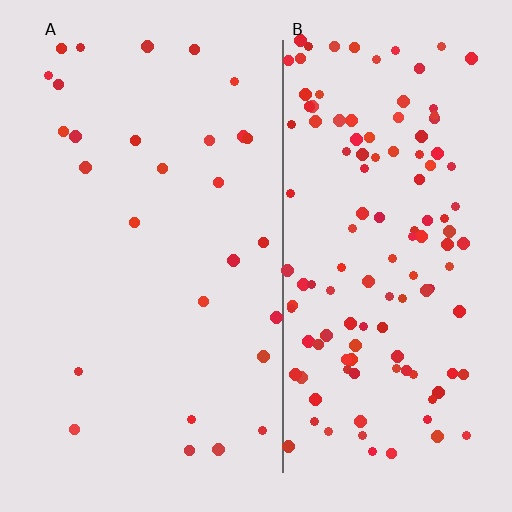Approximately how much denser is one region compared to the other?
Approximately 4.5× — region B over region A.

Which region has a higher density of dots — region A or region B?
B (the right).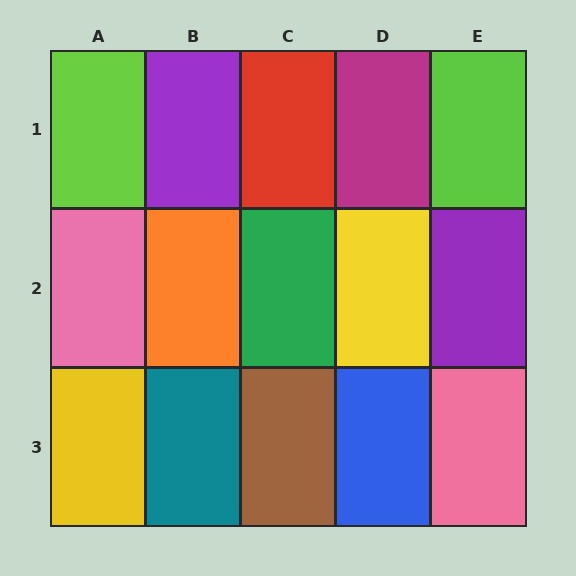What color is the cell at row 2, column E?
Purple.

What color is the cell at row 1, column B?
Purple.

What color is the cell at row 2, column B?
Orange.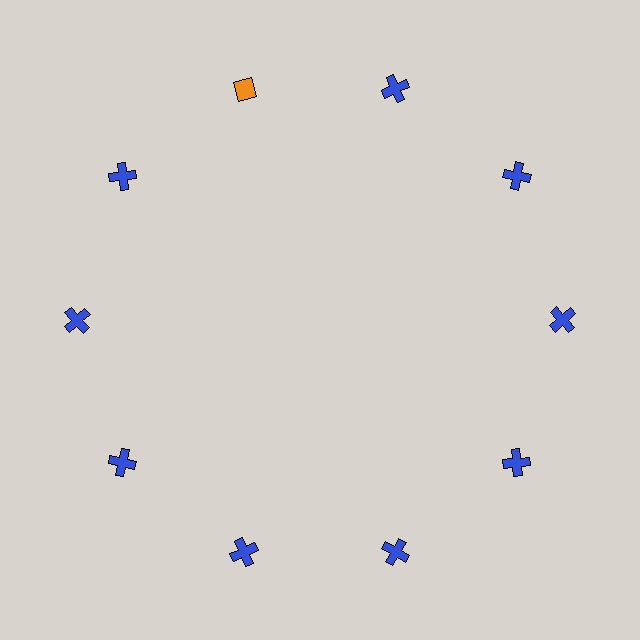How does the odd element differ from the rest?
It differs in both color (orange instead of blue) and shape (diamond instead of cross).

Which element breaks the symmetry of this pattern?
The orange diamond at roughly the 11 o'clock position breaks the symmetry. All other shapes are blue crosses.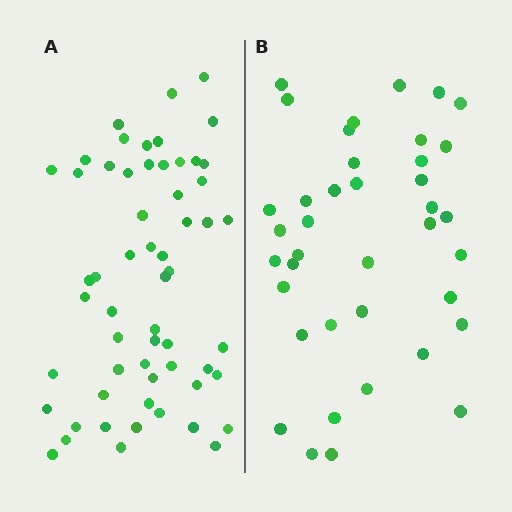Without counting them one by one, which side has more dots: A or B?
Region A (the left region) has more dots.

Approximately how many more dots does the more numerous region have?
Region A has approximately 20 more dots than region B.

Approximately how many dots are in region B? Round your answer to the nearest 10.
About 40 dots. (The exact count is 39, which rounds to 40.)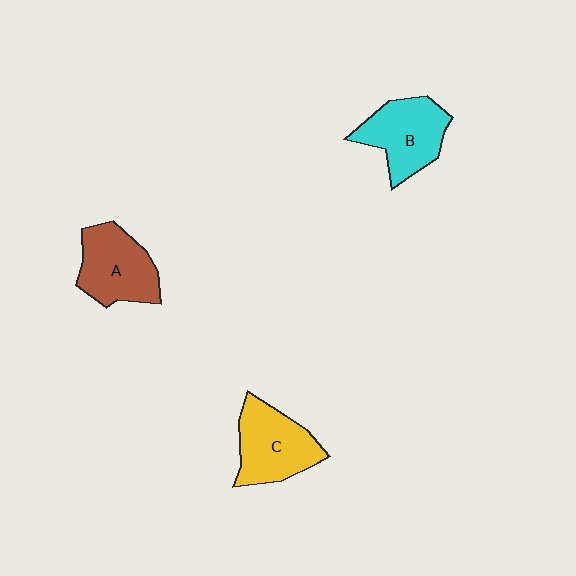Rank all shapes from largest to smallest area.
From largest to smallest: C (yellow), B (cyan), A (brown).